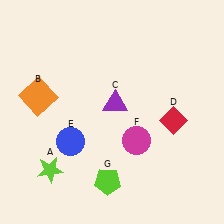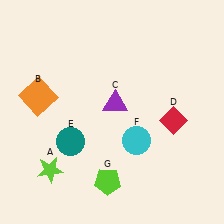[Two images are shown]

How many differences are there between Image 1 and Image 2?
There are 2 differences between the two images.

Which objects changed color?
E changed from blue to teal. F changed from magenta to cyan.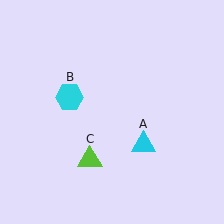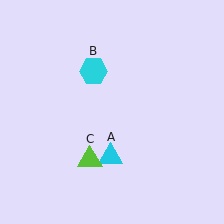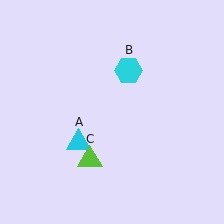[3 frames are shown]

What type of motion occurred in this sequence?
The cyan triangle (object A), cyan hexagon (object B) rotated clockwise around the center of the scene.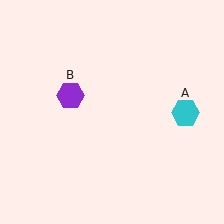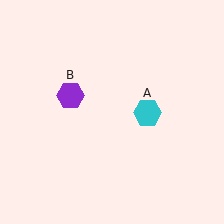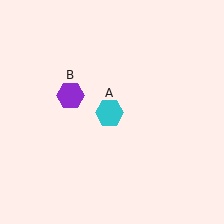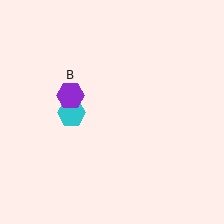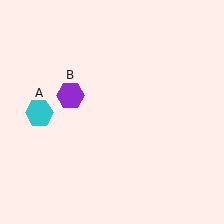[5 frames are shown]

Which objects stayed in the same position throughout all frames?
Purple hexagon (object B) remained stationary.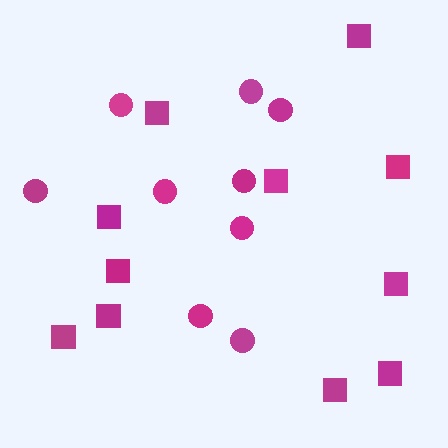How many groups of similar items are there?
There are 2 groups: one group of squares (11) and one group of circles (9).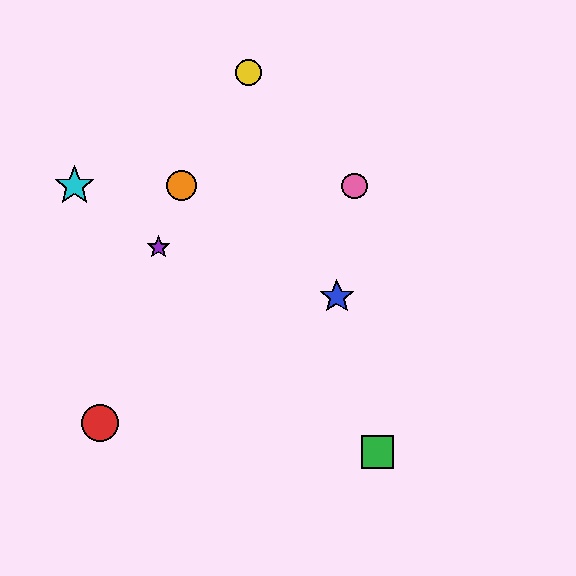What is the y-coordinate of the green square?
The green square is at y≈452.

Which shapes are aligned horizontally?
The orange circle, the cyan star, the pink circle are aligned horizontally.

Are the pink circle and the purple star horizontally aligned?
No, the pink circle is at y≈186 and the purple star is at y≈247.